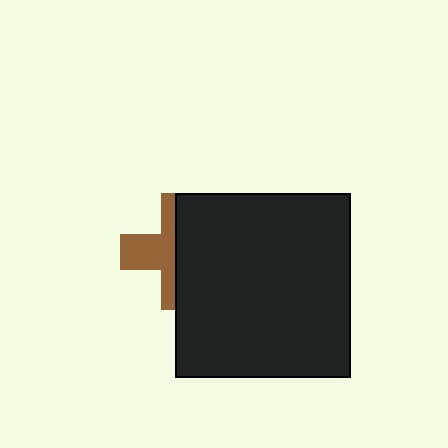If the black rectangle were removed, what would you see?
You would see the complete brown cross.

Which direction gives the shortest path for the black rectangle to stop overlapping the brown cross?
Moving right gives the shortest separation.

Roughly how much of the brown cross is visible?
A small part of it is visible (roughly 44%).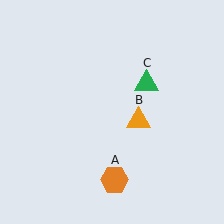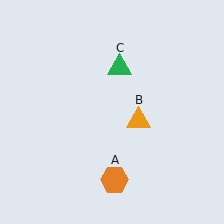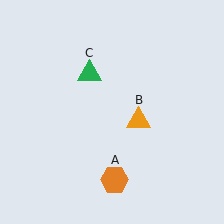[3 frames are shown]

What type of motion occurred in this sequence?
The green triangle (object C) rotated counterclockwise around the center of the scene.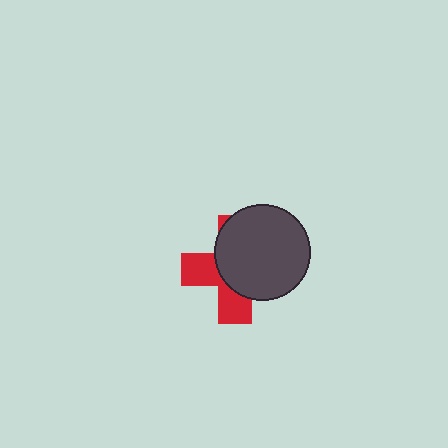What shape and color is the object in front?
The object in front is a dark gray circle.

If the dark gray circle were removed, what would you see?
You would see the complete red cross.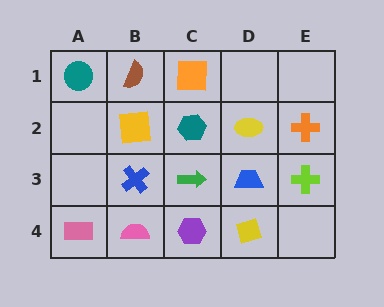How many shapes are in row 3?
4 shapes.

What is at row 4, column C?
A purple hexagon.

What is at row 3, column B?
A blue cross.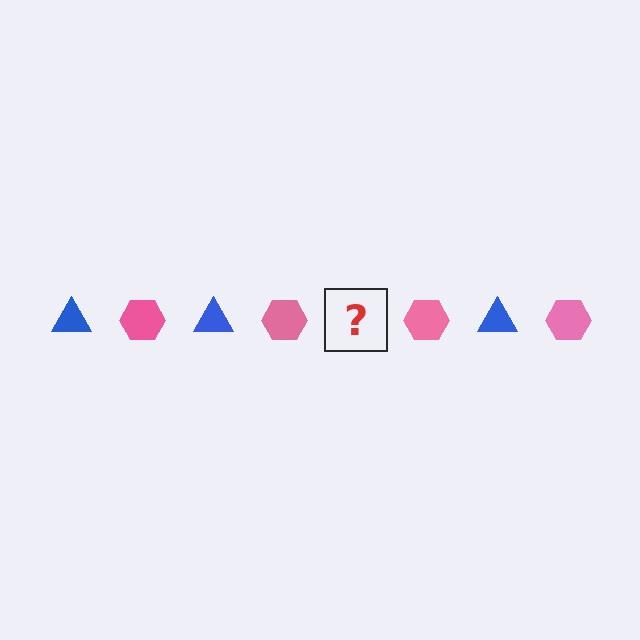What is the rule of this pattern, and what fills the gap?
The rule is that the pattern alternates between blue triangle and pink hexagon. The gap should be filled with a blue triangle.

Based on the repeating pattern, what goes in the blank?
The blank should be a blue triangle.